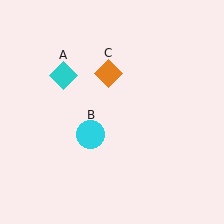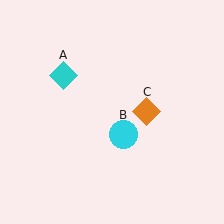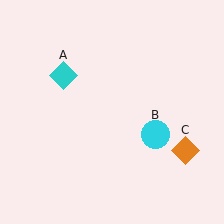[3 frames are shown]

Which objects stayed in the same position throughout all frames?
Cyan diamond (object A) remained stationary.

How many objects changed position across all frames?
2 objects changed position: cyan circle (object B), orange diamond (object C).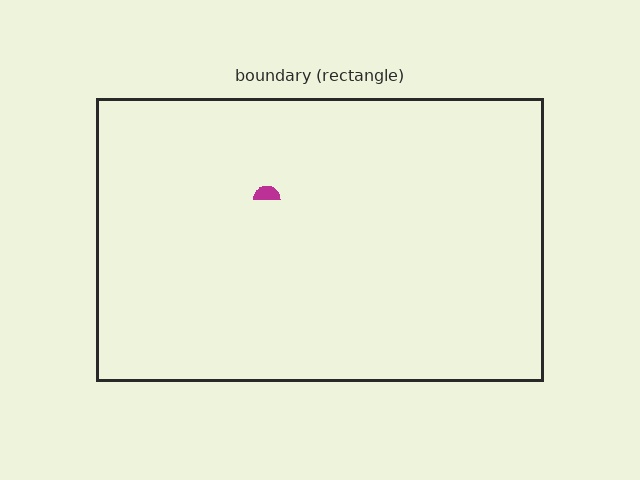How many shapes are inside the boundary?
1 inside, 0 outside.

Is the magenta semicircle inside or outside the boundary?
Inside.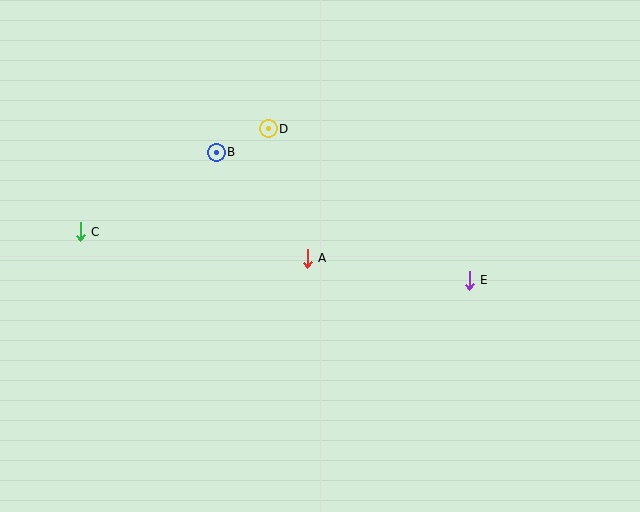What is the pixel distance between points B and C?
The distance between B and C is 157 pixels.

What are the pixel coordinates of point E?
Point E is at (469, 280).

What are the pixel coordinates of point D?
Point D is at (268, 129).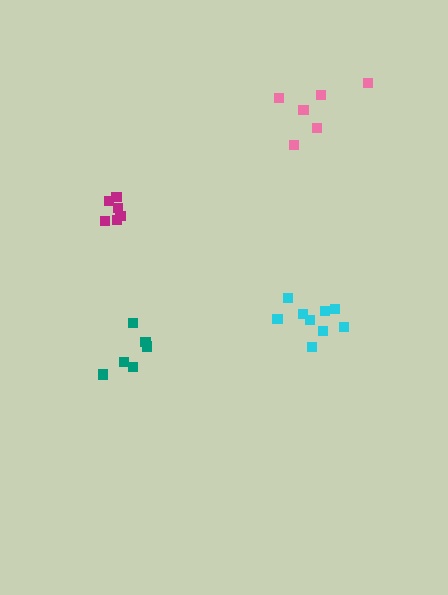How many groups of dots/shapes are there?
There are 4 groups.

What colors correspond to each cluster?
The clusters are colored: magenta, pink, cyan, teal.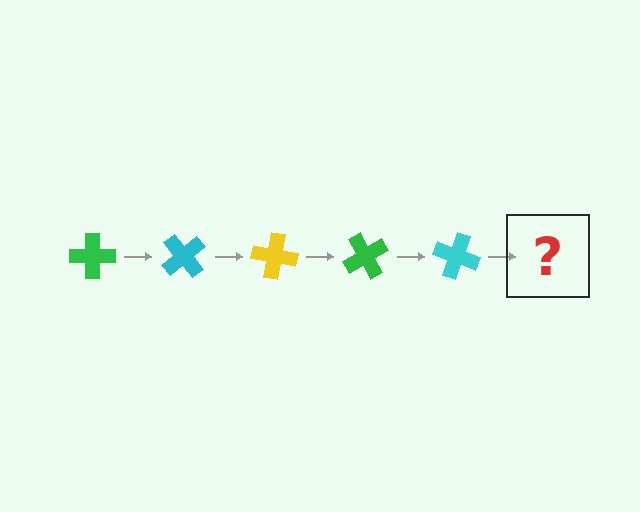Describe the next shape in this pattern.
It should be a yellow cross, rotated 250 degrees from the start.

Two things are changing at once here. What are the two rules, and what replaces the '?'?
The two rules are that it rotates 50 degrees each step and the color cycles through green, cyan, and yellow. The '?' should be a yellow cross, rotated 250 degrees from the start.